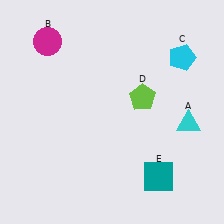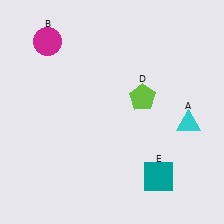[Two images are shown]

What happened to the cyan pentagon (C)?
The cyan pentagon (C) was removed in Image 2. It was in the top-right area of Image 1.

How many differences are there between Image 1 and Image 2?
There is 1 difference between the two images.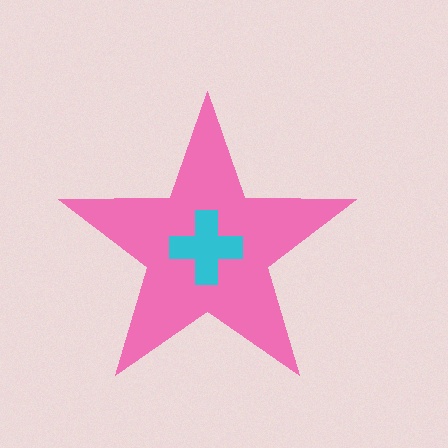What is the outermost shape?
The pink star.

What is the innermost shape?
The cyan cross.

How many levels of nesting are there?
2.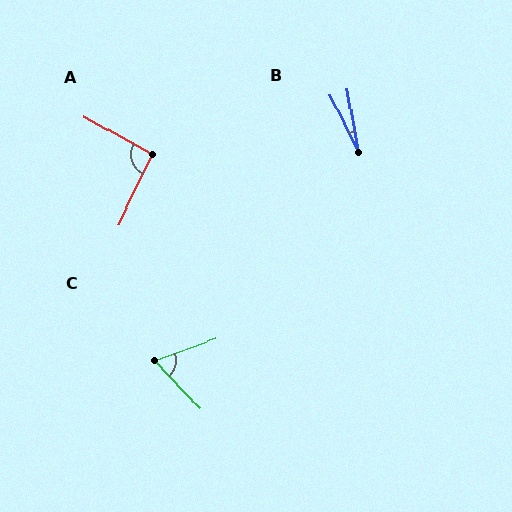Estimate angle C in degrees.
Approximately 67 degrees.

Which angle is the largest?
A, at approximately 94 degrees.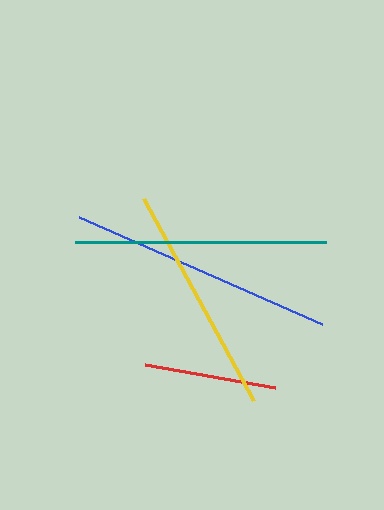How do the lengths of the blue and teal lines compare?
The blue and teal lines are approximately the same length.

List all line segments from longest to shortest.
From longest to shortest: blue, teal, yellow, red.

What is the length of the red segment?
The red segment is approximately 132 pixels long.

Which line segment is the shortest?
The red line is the shortest at approximately 132 pixels.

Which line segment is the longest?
The blue line is the longest at approximately 265 pixels.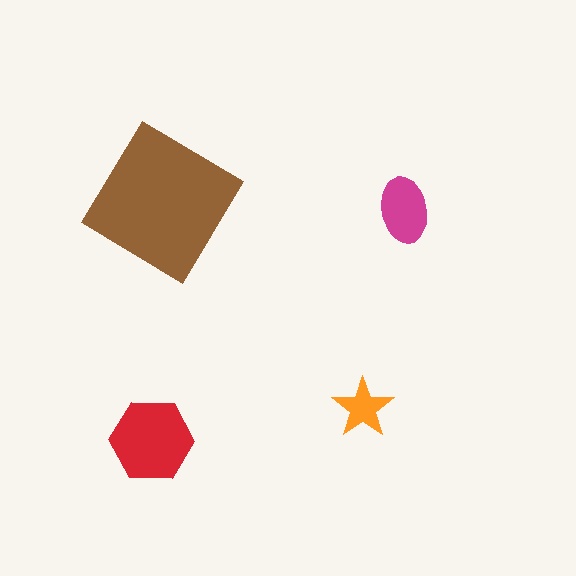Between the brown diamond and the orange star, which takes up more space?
The brown diamond.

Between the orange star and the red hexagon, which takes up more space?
The red hexagon.